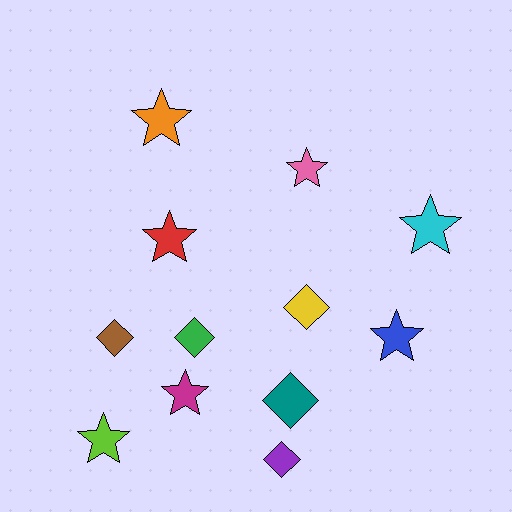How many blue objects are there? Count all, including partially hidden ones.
There is 1 blue object.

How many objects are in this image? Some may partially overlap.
There are 12 objects.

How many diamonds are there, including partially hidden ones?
There are 5 diamonds.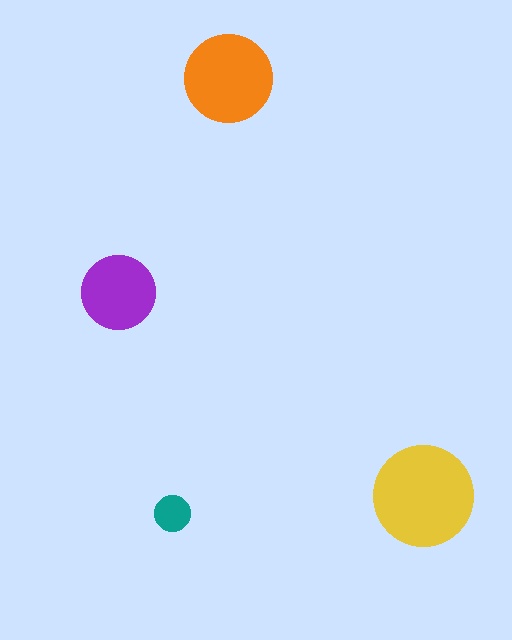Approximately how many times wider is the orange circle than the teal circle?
About 2.5 times wider.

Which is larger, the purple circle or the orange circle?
The orange one.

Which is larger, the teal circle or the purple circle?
The purple one.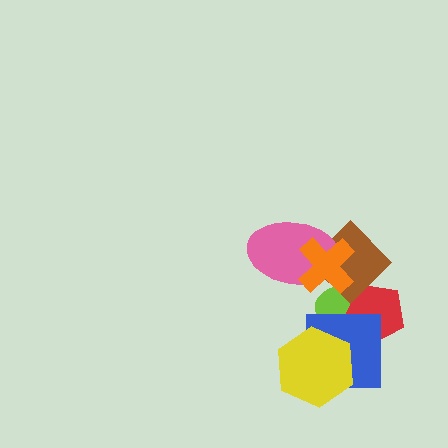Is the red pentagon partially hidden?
Yes, it is partially covered by another shape.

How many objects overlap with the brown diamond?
4 objects overlap with the brown diamond.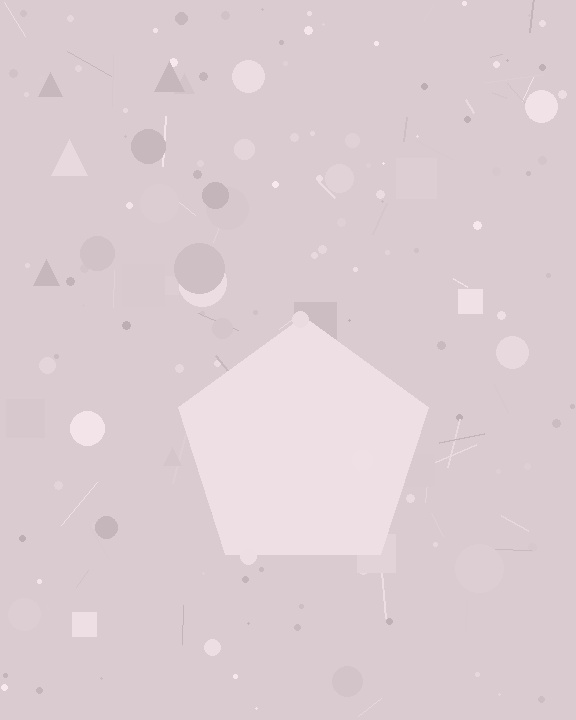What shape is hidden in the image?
A pentagon is hidden in the image.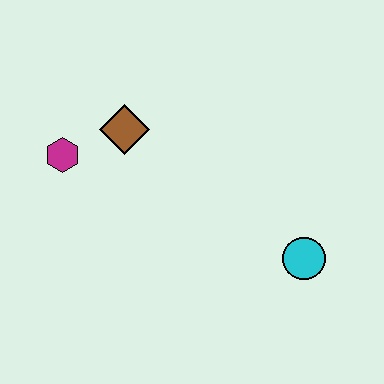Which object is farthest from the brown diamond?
The cyan circle is farthest from the brown diamond.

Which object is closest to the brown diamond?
The magenta hexagon is closest to the brown diamond.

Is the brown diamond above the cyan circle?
Yes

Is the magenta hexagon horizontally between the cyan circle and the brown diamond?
No